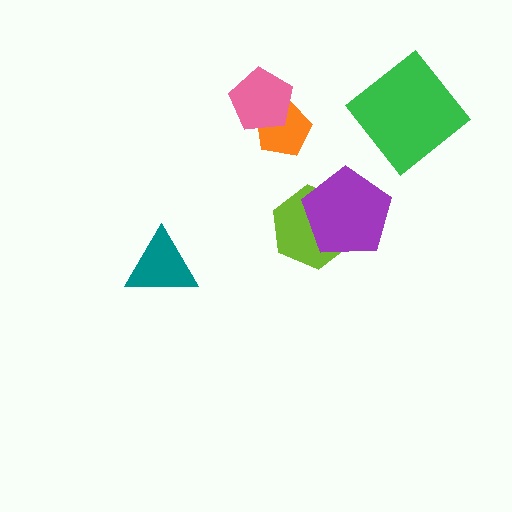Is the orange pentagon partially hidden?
Yes, it is partially covered by another shape.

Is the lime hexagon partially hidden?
Yes, it is partially covered by another shape.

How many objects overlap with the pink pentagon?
1 object overlaps with the pink pentagon.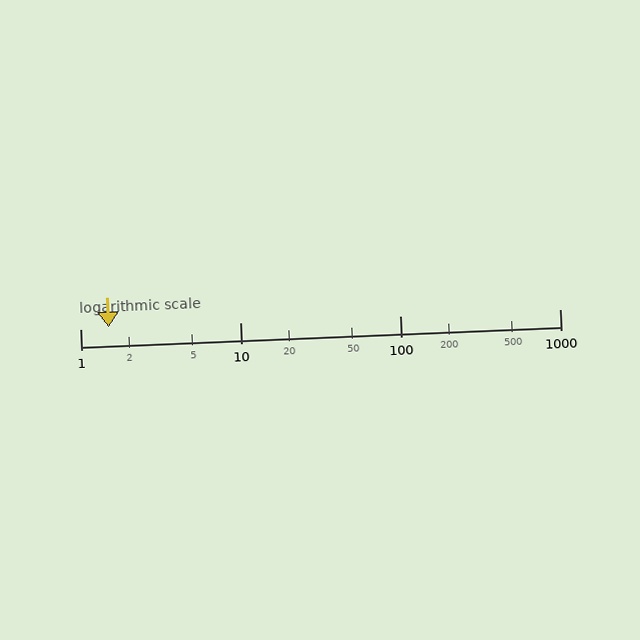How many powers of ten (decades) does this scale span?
The scale spans 3 decades, from 1 to 1000.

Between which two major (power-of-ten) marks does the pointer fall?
The pointer is between 1 and 10.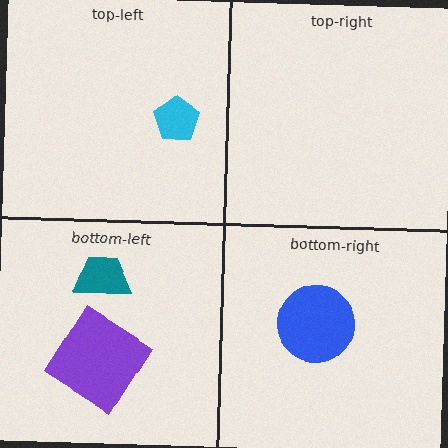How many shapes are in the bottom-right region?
1.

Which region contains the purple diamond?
The bottom-left region.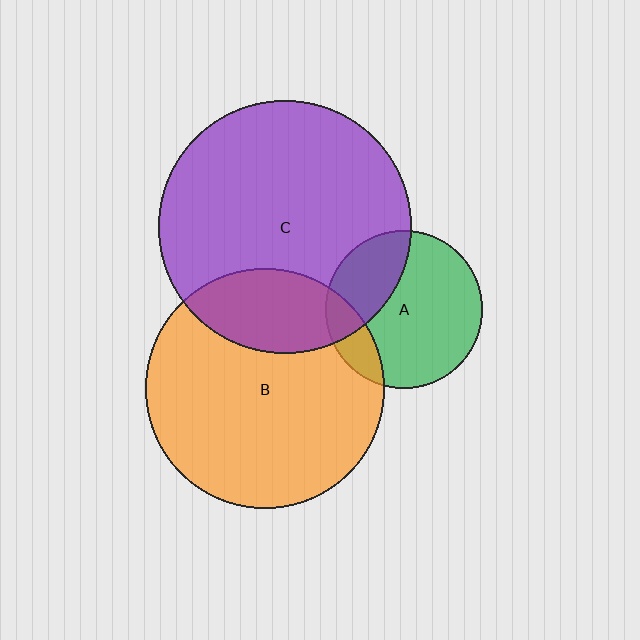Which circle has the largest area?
Circle C (purple).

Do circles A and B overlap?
Yes.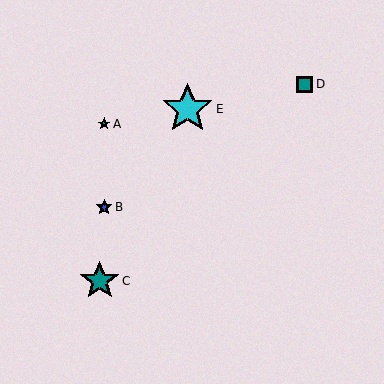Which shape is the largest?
The cyan star (labeled E) is the largest.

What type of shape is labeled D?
Shape D is a teal square.